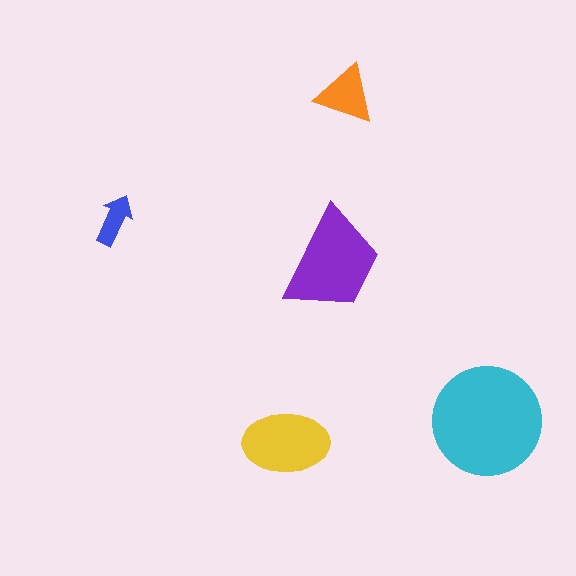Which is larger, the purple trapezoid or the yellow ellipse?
The purple trapezoid.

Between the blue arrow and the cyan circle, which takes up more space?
The cyan circle.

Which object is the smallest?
The blue arrow.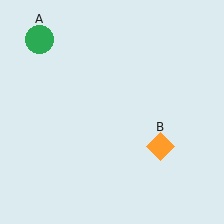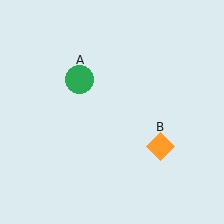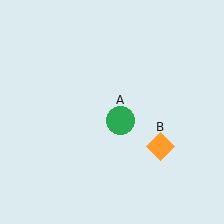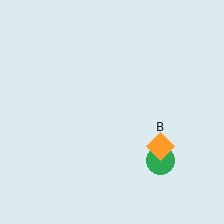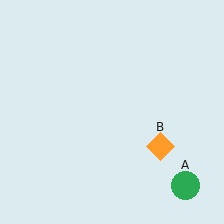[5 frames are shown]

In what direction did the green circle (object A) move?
The green circle (object A) moved down and to the right.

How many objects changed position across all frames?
1 object changed position: green circle (object A).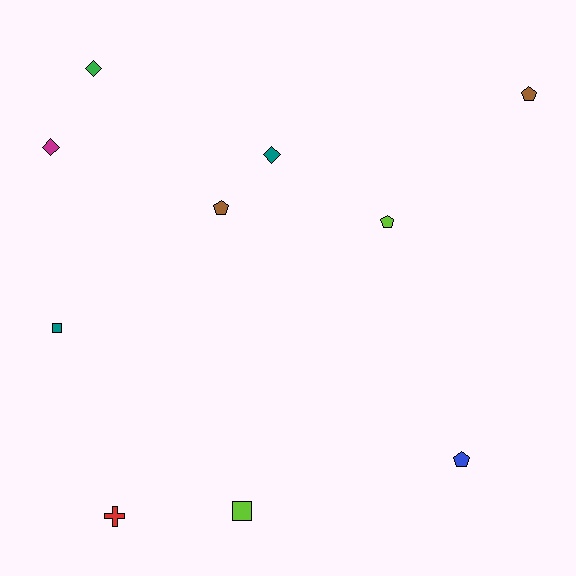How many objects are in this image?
There are 10 objects.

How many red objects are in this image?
There is 1 red object.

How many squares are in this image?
There are 2 squares.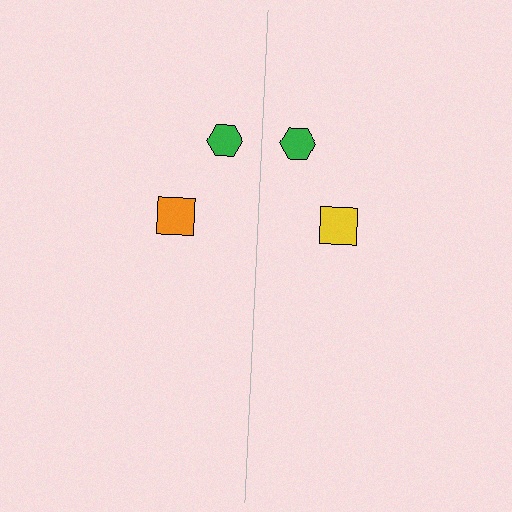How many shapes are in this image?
There are 4 shapes in this image.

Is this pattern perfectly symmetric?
No, the pattern is not perfectly symmetric. The yellow square on the right side breaks the symmetry — its mirror counterpart is orange.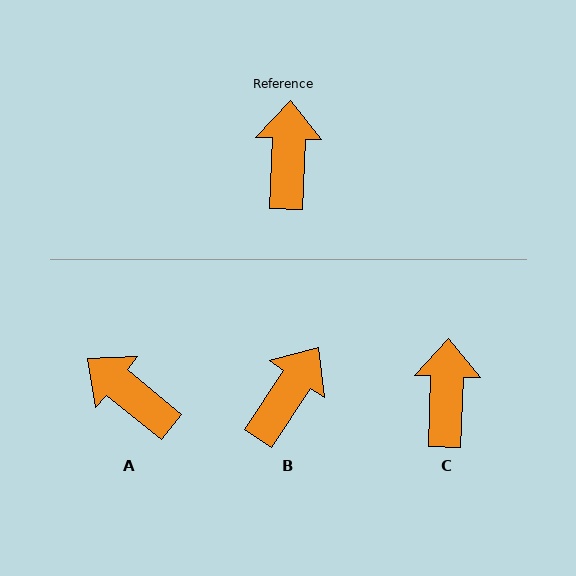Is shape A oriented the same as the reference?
No, it is off by about 53 degrees.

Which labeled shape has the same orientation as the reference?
C.